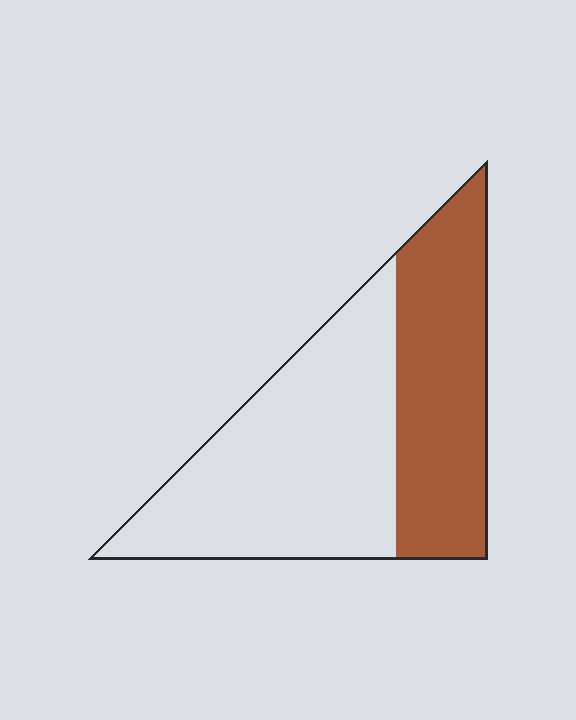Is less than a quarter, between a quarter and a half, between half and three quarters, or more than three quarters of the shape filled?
Between a quarter and a half.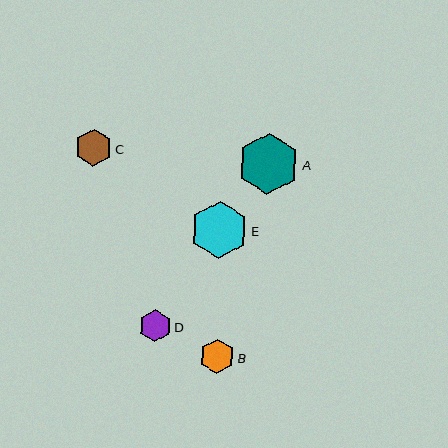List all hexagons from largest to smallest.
From largest to smallest: A, E, C, B, D.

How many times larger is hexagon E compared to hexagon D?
Hexagon E is approximately 1.8 times the size of hexagon D.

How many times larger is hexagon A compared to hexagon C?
Hexagon A is approximately 1.6 times the size of hexagon C.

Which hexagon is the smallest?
Hexagon D is the smallest with a size of approximately 32 pixels.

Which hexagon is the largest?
Hexagon A is the largest with a size of approximately 61 pixels.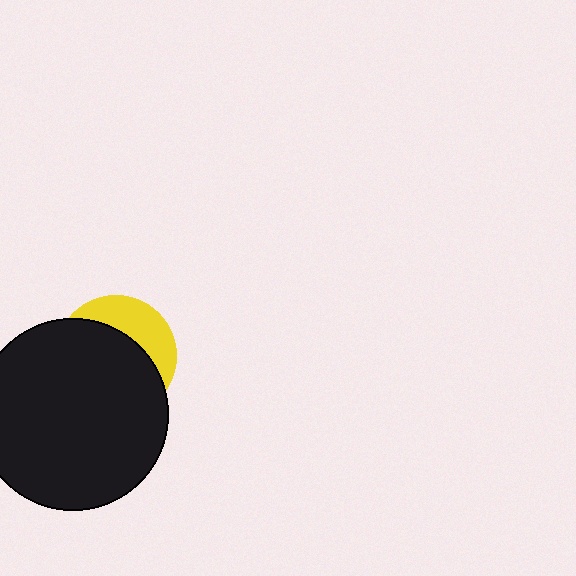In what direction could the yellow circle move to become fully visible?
The yellow circle could move toward the upper-right. That would shift it out from behind the black circle entirely.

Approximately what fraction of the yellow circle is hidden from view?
Roughly 68% of the yellow circle is hidden behind the black circle.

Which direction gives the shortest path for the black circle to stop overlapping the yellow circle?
Moving toward the lower-left gives the shortest separation.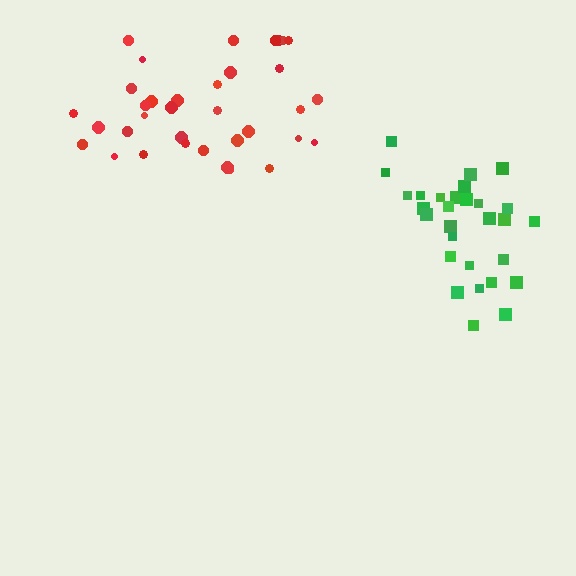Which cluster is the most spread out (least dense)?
Red.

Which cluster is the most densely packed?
Green.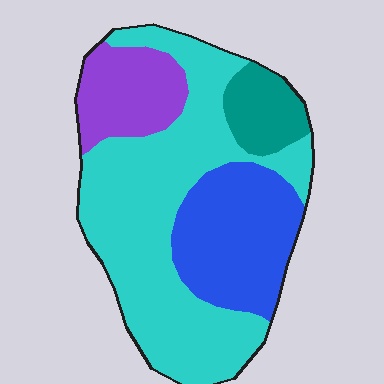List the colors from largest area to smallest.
From largest to smallest: cyan, blue, purple, teal.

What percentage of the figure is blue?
Blue covers around 25% of the figure.